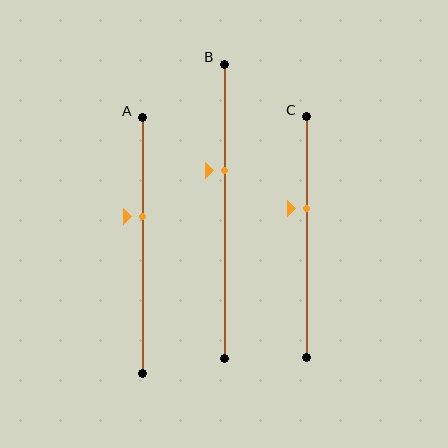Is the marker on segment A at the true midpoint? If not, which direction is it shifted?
No, the marker on segment A is shifted upward by about 12% of the segment length.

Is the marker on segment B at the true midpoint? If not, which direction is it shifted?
No, the marker on segment B is shifted upward by about 14% of the segment length.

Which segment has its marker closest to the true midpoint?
Segment A has its marker closest to the true midpoint.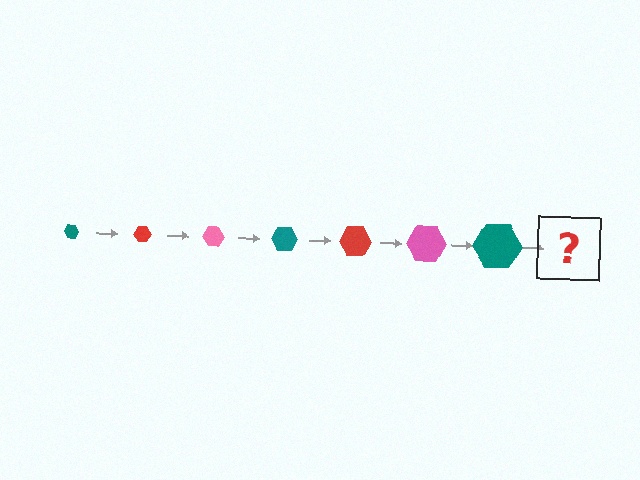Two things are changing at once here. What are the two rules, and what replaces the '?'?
The two rules are that the hexagon grows larger each step and the color cycles through teal, red, and pink. The '?' should be a red hexagon, larger than the previous one.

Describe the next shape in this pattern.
It should be a red hexagon, larger than the previous one.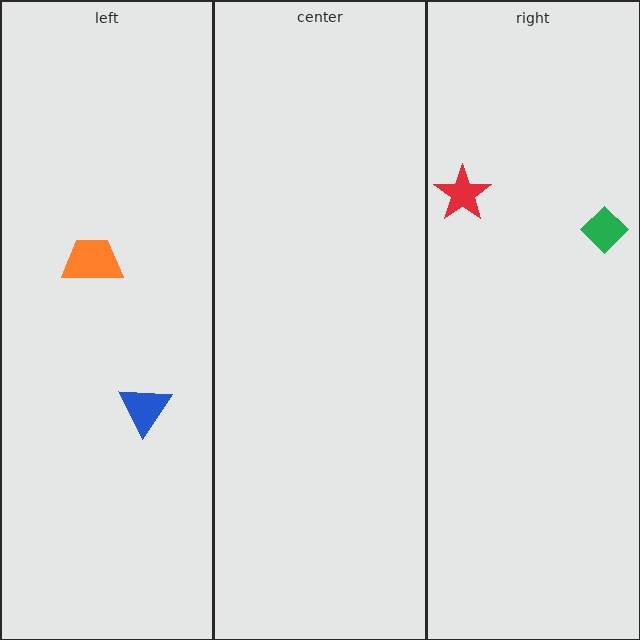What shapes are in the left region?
The blue triangle, the orange trapezoid.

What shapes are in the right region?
The red star, the green diamond.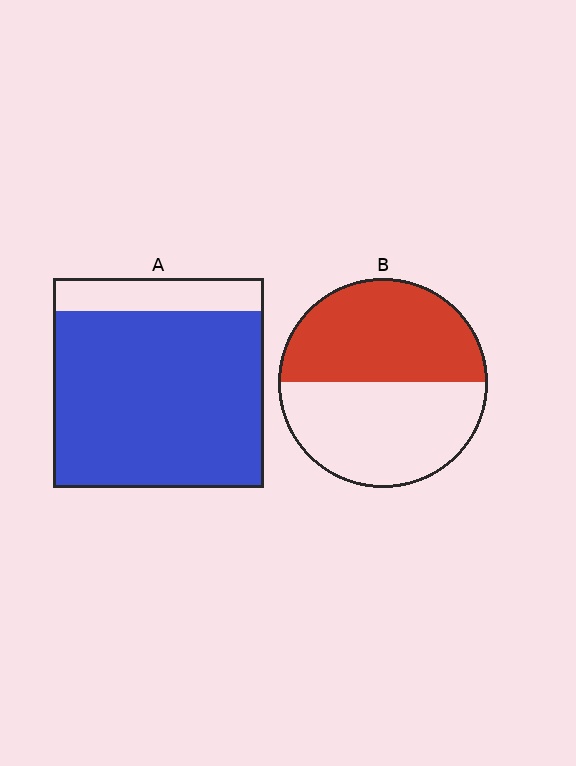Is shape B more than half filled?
Roughly half.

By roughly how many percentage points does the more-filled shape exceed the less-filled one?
By roughly 35 percentage points (A over B).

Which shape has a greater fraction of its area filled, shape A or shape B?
Shape A.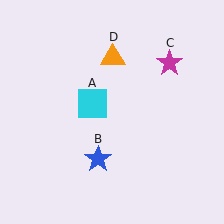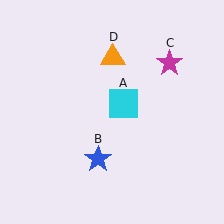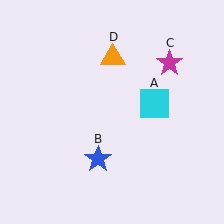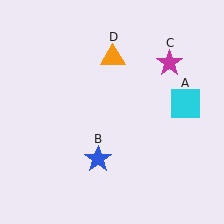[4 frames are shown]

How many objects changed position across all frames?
1 object changed position: cyan square (object A).